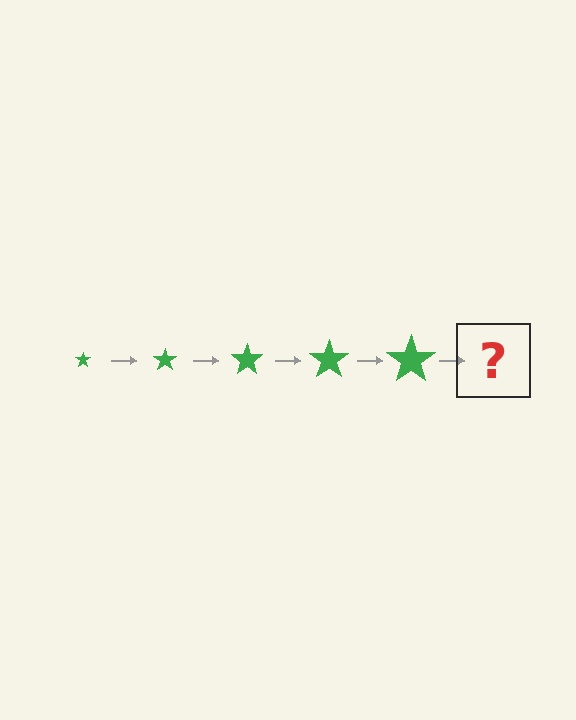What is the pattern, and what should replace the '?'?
The pattern is that the star gets progressively larger each step. The '?' should be a green star, larger than the previous one.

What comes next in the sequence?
The next element should be a green star, larger than the previous one.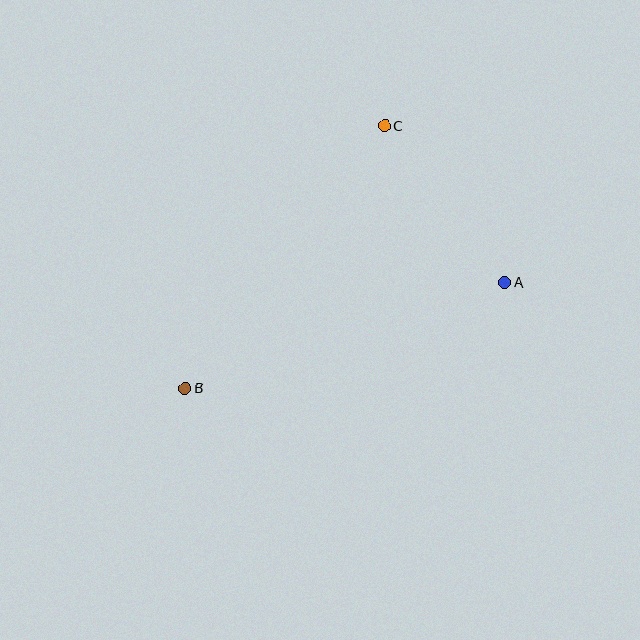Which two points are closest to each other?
Points A and C are closest to each other.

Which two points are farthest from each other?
Points A and B are farthest from each other.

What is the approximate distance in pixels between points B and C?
The distance between B and C is approximately 330 pixels.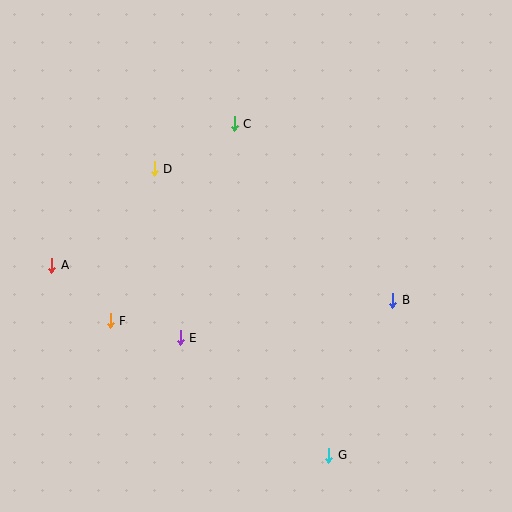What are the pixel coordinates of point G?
Point G is at (329, 455).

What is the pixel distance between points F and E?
The distance between F and E is 72 pixels.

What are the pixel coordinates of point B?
Point B is at (393, 300).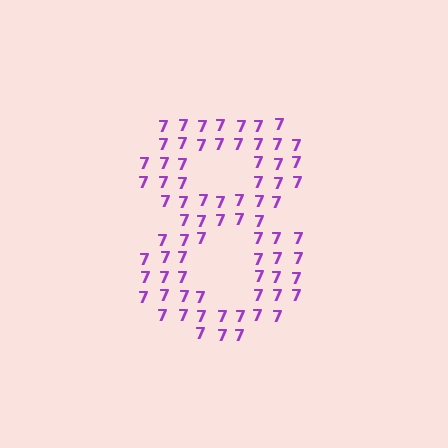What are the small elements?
The small elements are digit 7's.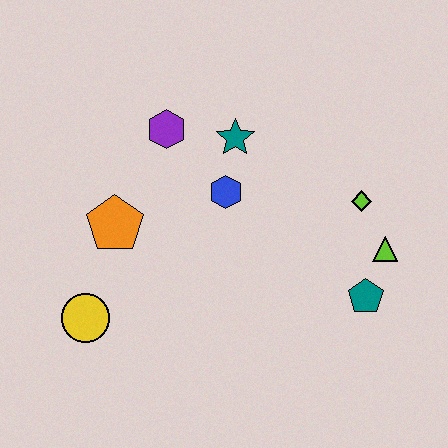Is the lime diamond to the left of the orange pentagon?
No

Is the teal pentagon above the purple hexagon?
No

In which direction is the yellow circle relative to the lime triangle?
The yellow circle is to the left of the lime triangle.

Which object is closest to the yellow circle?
The orange pentagon is closest to the yellow circle.